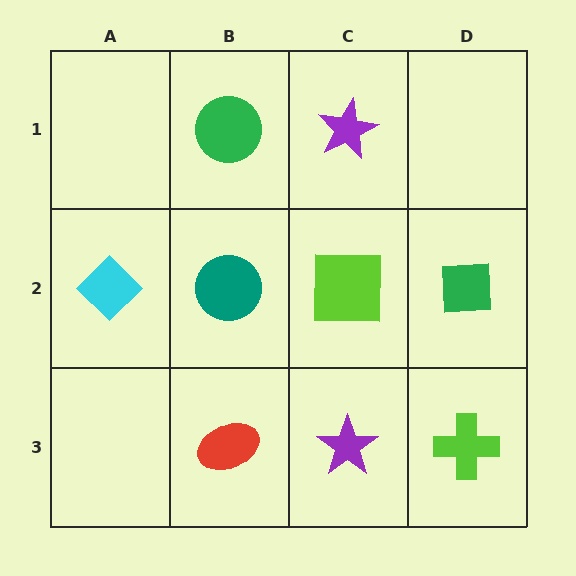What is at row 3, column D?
A lime cross.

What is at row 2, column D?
A green square.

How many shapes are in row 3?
3 shapes.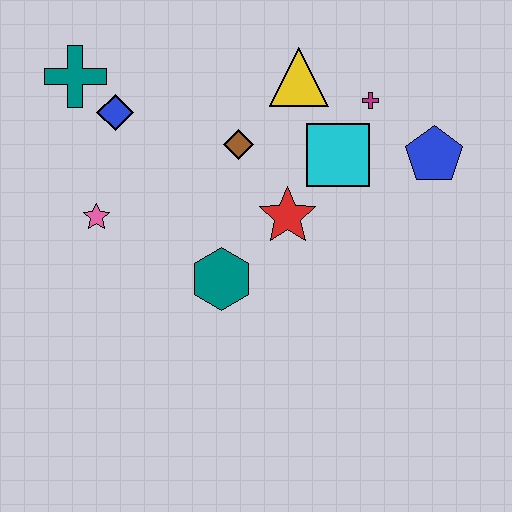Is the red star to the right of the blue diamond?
Yes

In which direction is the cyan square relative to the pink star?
The cyan square is to the right of the pink star.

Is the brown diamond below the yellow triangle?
Yes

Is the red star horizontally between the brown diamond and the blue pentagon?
Yes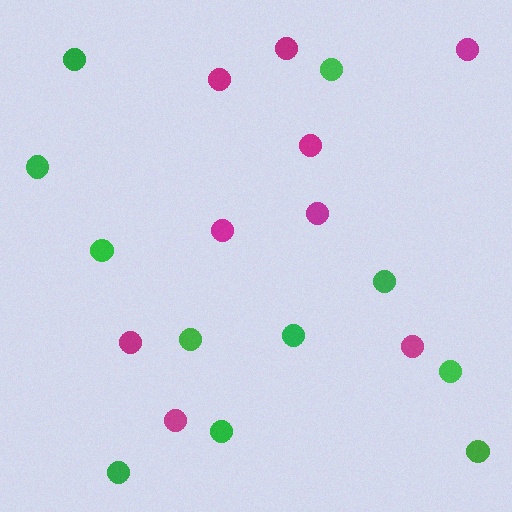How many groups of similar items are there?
There are 2 groups: one group of green circles (11) and one group of magenta circles (9).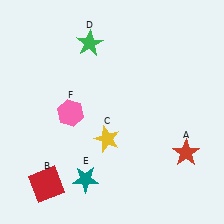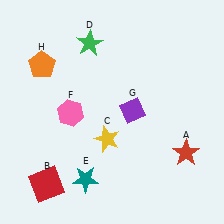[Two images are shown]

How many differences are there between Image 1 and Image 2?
There are 2 differences between the two images.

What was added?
A purple diamond (G), an orange pentagon (H) were added in Image 2.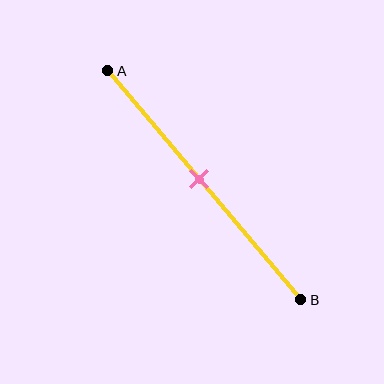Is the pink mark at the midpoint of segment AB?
Yes, the mark is approximately at the midpoint.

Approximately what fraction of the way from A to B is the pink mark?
The pink mark is approximately 45% of the way from A to B.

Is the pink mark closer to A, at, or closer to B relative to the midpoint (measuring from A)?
The pink mark is approximately at the midpoint of segment AB.